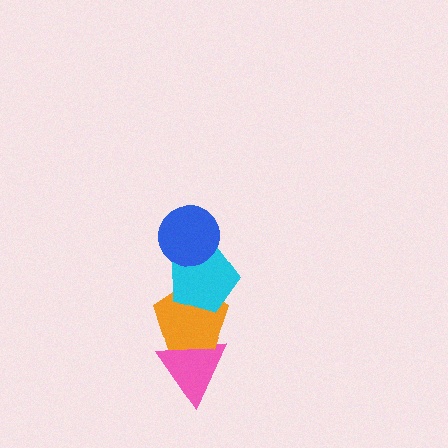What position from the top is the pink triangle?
The pink triangle is 4th from the top.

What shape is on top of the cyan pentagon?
The blue circle is on top of the cyan pentagon.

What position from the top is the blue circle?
The blue circle is 1st from the top.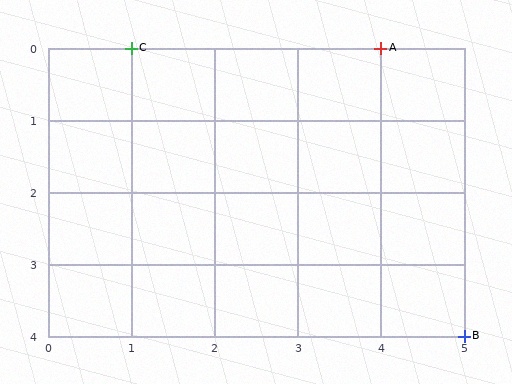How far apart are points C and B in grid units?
Points C and B are 4 columns and 4 rows apart (about 5.7 grid units diagonally).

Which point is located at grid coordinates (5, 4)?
Point B is at (5, 4).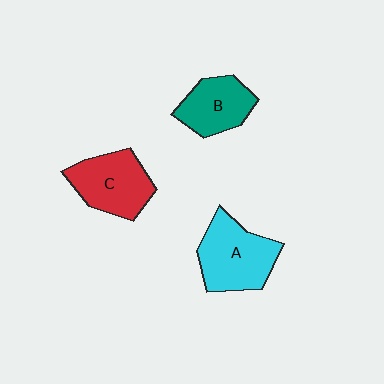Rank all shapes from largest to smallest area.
From largest to smallest: A (cyan), C (red), B (teal).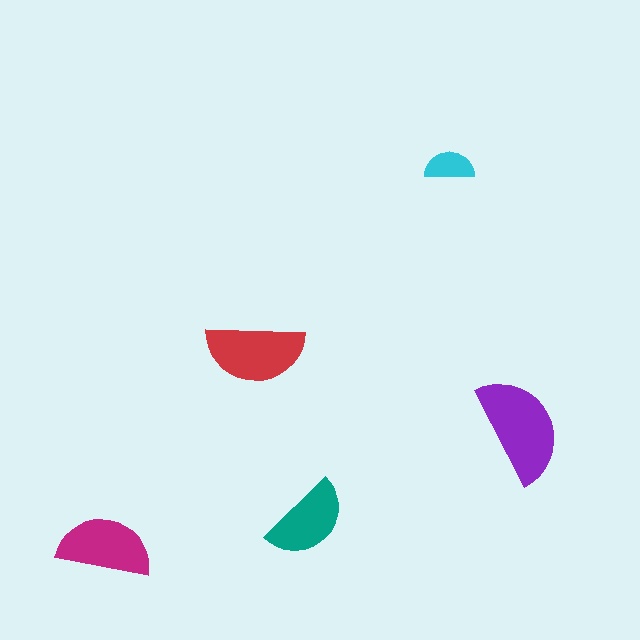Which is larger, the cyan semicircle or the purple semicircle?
The purple one.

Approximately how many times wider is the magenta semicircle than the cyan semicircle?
About 2 times wider.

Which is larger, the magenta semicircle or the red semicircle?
The red one.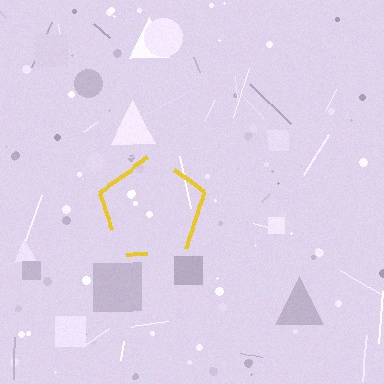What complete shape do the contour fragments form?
The contour fragments form a pentagon.